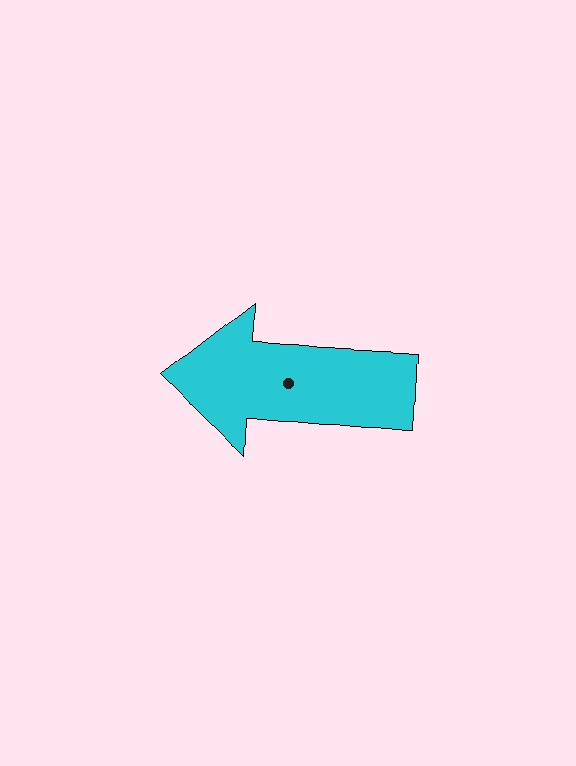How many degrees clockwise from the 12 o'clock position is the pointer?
Approximately 273 degrees.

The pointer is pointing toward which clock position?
Roughly 9 o'clock.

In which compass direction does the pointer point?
West.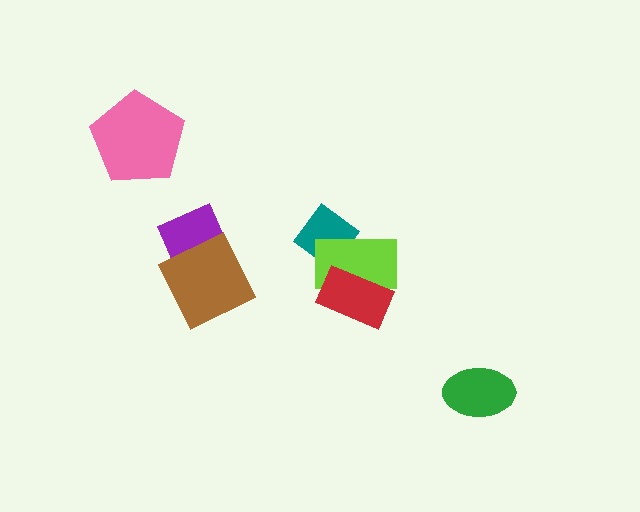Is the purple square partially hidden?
Yes, it is partially covered by another shape.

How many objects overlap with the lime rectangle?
2 objects overlap with the lime rectangle.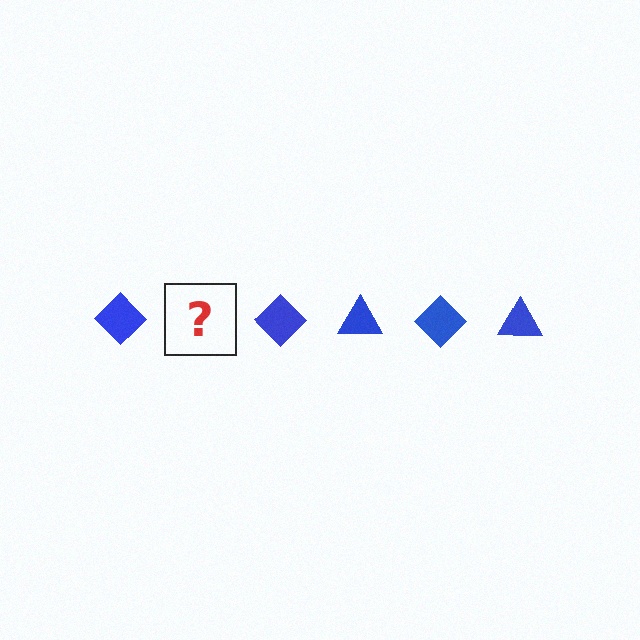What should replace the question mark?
The question mark should be replaced with a blue triangle.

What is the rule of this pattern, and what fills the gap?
The rule is that the pattern cycles through diamond, triangle shapes in blue. The gap should be filled with a blue triangle.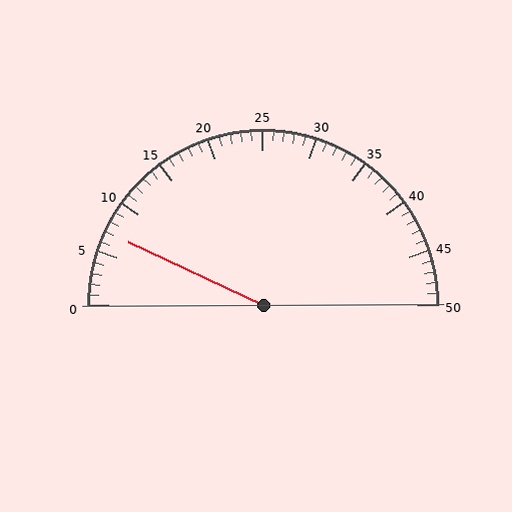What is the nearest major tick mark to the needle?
The nearest major tick mark is 5.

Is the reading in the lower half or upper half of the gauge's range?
The reading is in the lower half of the range (0 to 50).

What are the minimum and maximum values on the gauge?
The gauge ranges from 0 to 50.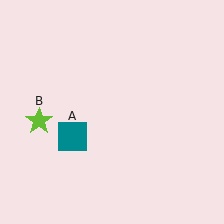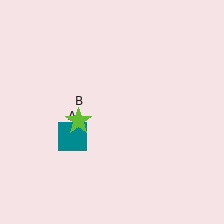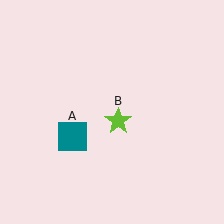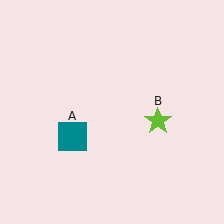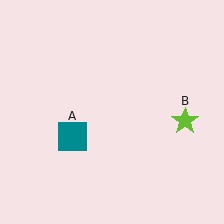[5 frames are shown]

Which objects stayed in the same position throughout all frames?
Teal square (object A) remained stationary.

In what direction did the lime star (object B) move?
The lime star (object B) moved right.